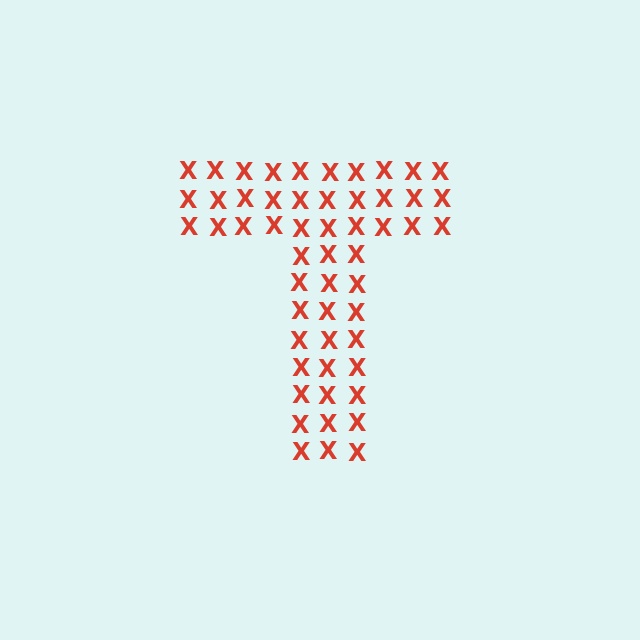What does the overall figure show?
The overall figure shows the letter T.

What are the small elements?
The small elements are letter X's.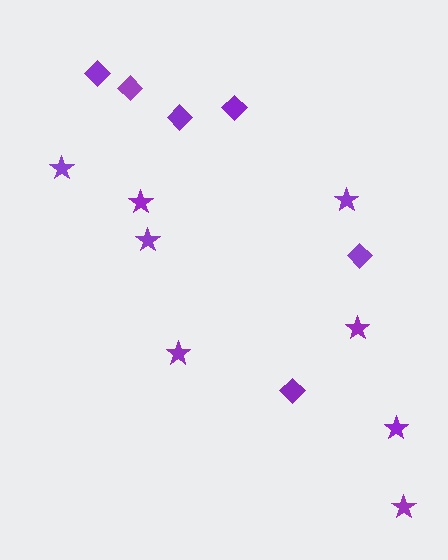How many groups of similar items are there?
There are 2 groups: one group of diamonds (6) and one group of stars (8).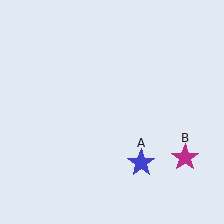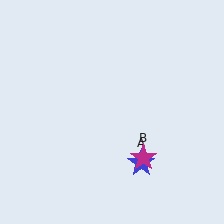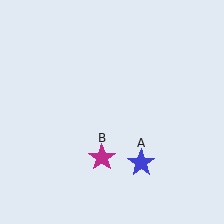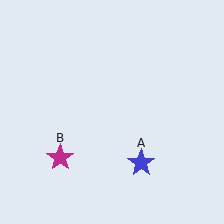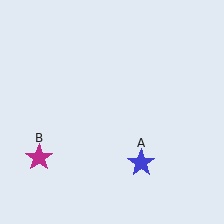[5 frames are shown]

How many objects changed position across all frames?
1 object changed position: magenta star (object B).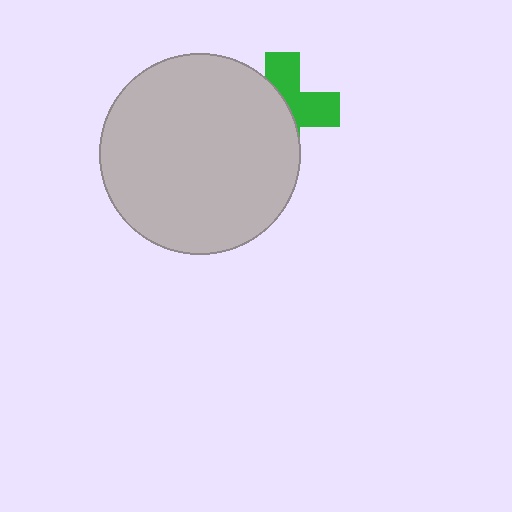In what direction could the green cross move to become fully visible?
The green cross could move right. That would shift it out from behind the light gray circle entirely.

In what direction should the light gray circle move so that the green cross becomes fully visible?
The light gray circle should move left. That is the shortest direction to clear the overlap and leave the green cross fully visible.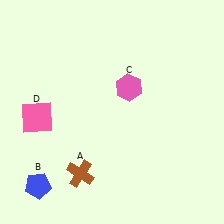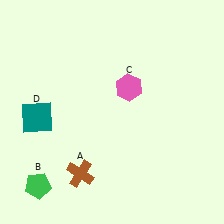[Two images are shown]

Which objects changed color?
B changed from blue to green. D changed from pink to teal.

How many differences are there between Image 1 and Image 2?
There are 2 differences between the two images.